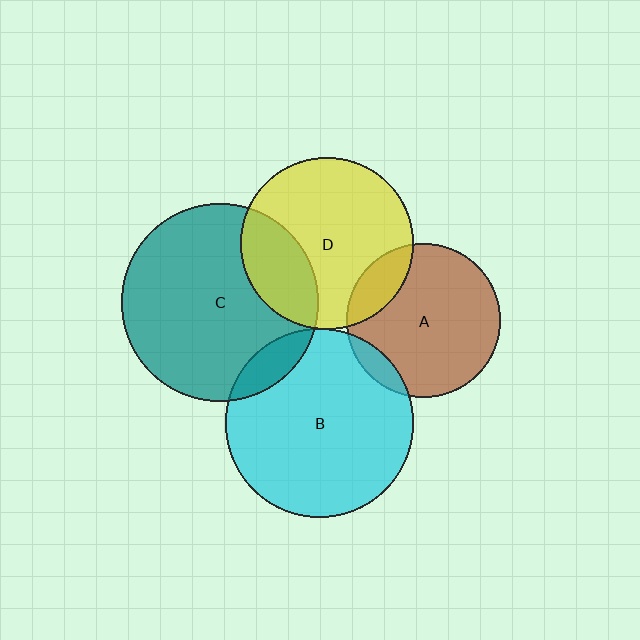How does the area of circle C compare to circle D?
Approximately 1.3 times.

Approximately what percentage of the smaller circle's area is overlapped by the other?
Approximately 25%.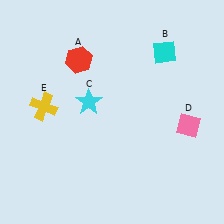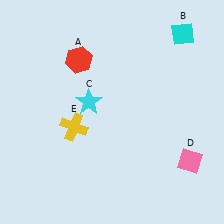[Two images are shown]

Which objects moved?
The objects that moved are: the cyan diamond (B), the pink diamond (D), the yellow cross (E).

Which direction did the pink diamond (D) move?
The pink diamond (D) moved down.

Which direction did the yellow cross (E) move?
The yellow cross (E) moved right.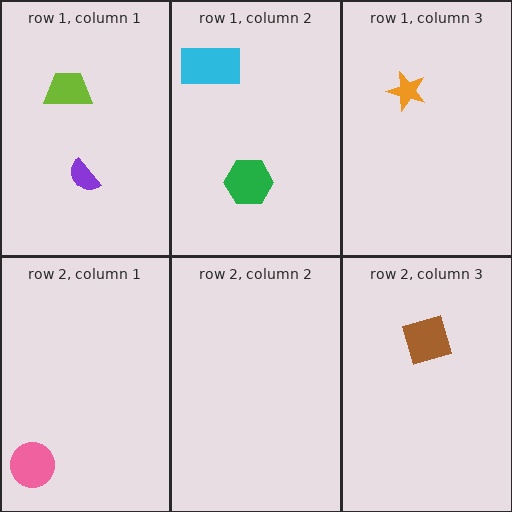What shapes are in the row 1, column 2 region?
The cyan rectangle, the green hexagon.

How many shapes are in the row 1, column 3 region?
1.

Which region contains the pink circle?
The row 2, column 1 region.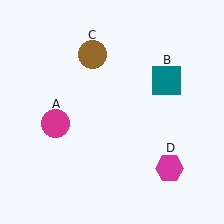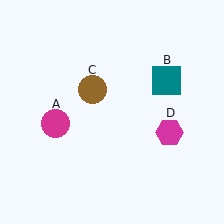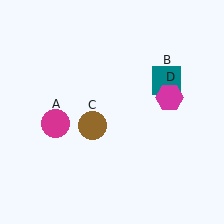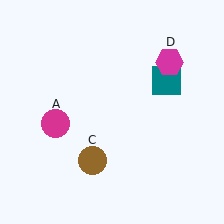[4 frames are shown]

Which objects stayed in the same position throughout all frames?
Magenta circle (object A) and teal square (object B) remained stationary.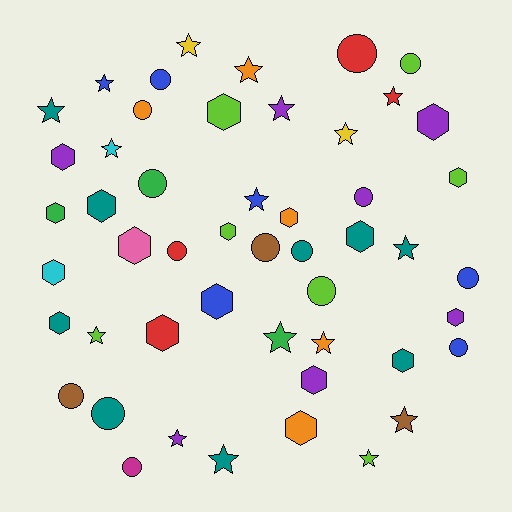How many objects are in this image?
There are 50 objects.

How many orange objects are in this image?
There are 5 orange objects.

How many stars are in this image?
There are 17 stars.